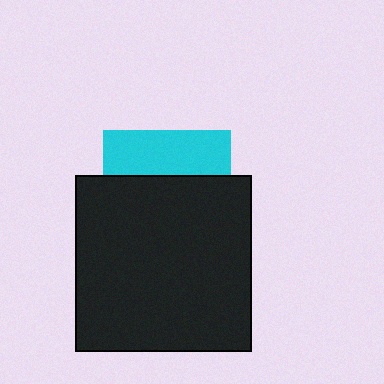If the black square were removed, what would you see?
You would see the complete cyan square.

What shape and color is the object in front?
The object in front is a black square.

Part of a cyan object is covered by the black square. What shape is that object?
It is a square.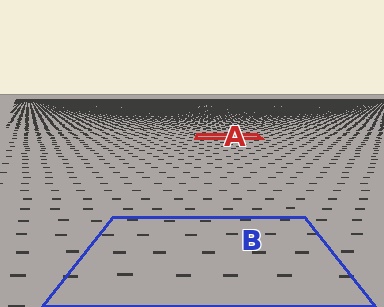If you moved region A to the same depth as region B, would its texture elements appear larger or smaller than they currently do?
They would appear larger. At a closer depth, the same texture elements are projected at a bigger on-screen size.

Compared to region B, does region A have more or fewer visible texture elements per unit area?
Region A has more texture elements per unit area — they are packed more densely because it is farther away.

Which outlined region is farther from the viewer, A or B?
Region A is farther from the viewer — the texture elements inside it appear smaller and more densely packed.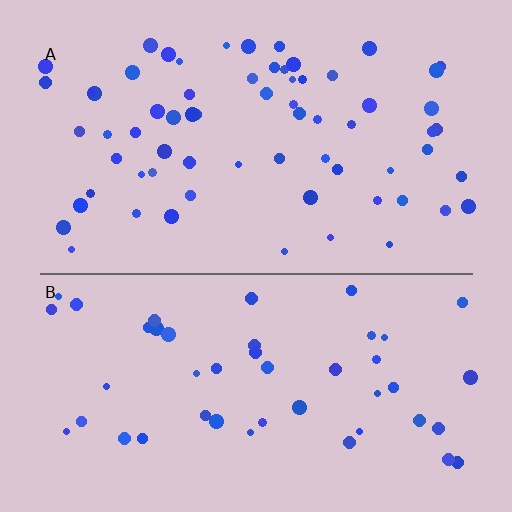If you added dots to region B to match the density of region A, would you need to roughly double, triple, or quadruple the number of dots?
Approximately double.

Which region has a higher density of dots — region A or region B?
A (the top).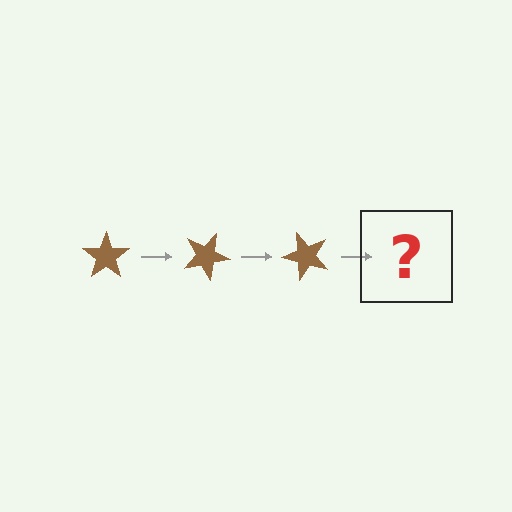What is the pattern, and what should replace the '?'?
The pattern is that the star rotates 25 degrees each step. The '?' should be a brown star rotated 75 degrees.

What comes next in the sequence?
The next element should be a brown star rotated 75 degrees.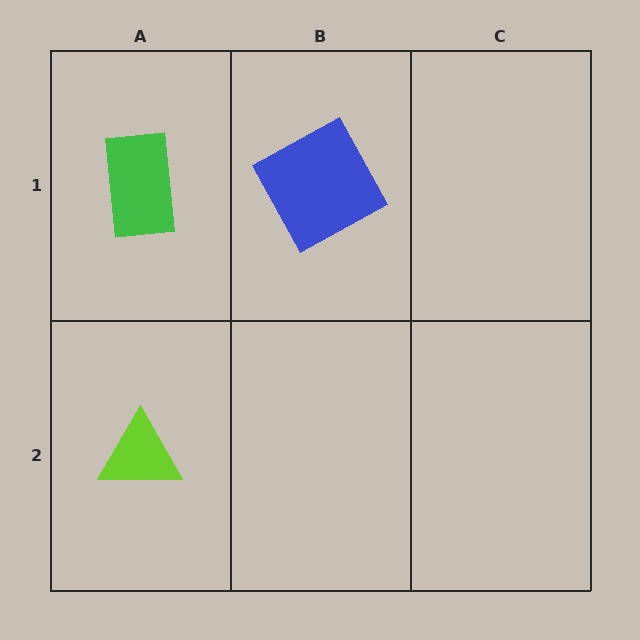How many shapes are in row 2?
1 shape.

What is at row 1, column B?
A blue square.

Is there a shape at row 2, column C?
No, that cell is empty.